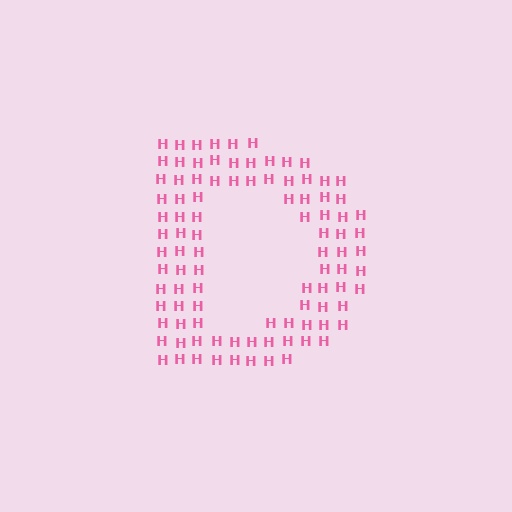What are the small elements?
The small elements are letter H's.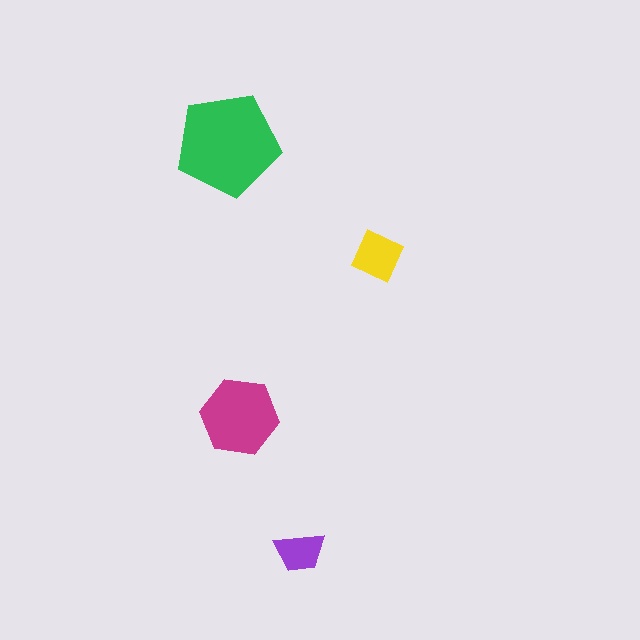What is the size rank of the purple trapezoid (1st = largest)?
4th.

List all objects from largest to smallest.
The green pentagon, the magenta hexagon, the yellow diamond, the purple trapezoid.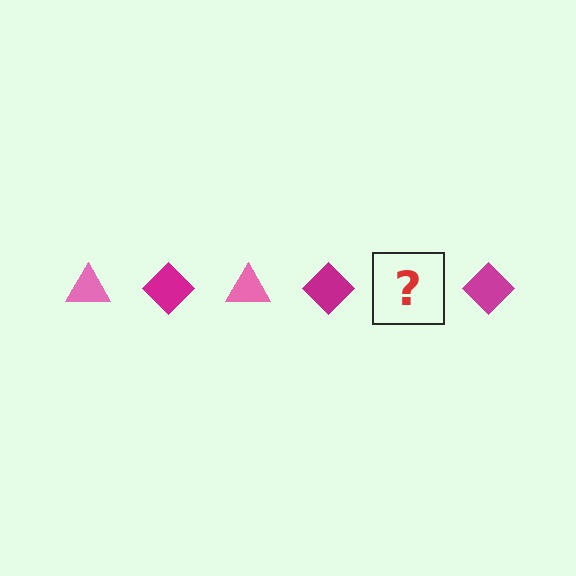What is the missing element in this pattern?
The missing element is a pink triangle.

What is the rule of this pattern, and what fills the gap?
The rule is that the pattern alternates between pink triangle and magenta diamond. The gap should be filled with a pink triangle.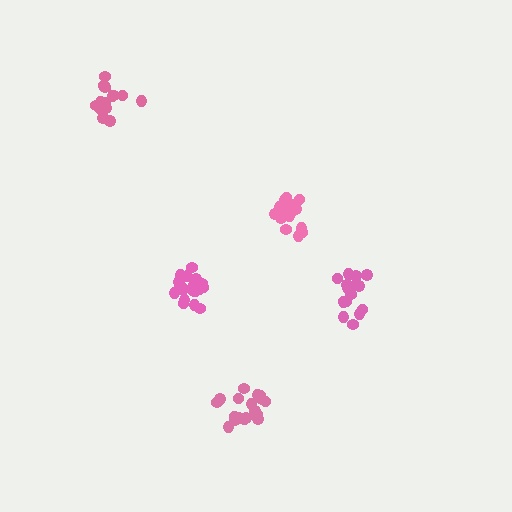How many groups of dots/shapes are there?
There are 5 groups.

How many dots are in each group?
Group 1: 18 dots, Group 2: 16 dots, Group 3: 16 dots, Group 4: 18 dots, Group 5: 15 dots (83 total).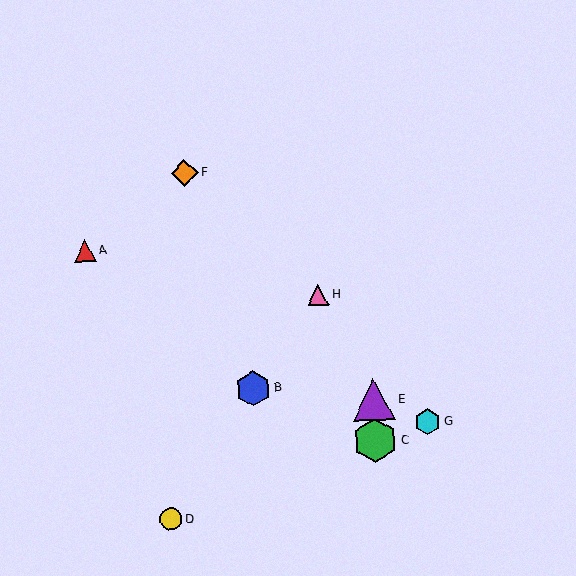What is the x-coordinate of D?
Object D is at x≈171.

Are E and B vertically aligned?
No, E is at x≈374 and B is at x≈253.